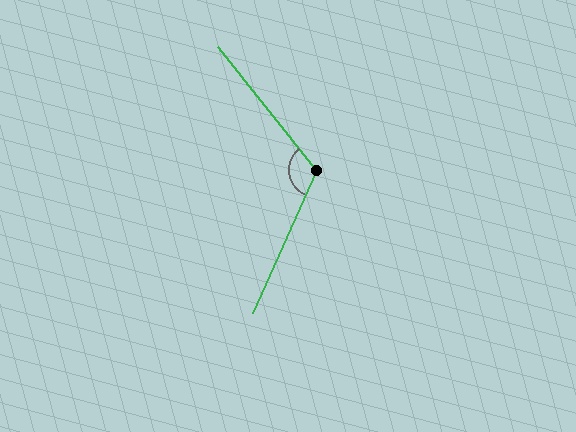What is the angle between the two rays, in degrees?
Approximately 118 degrees.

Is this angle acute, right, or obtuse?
It is obtuse.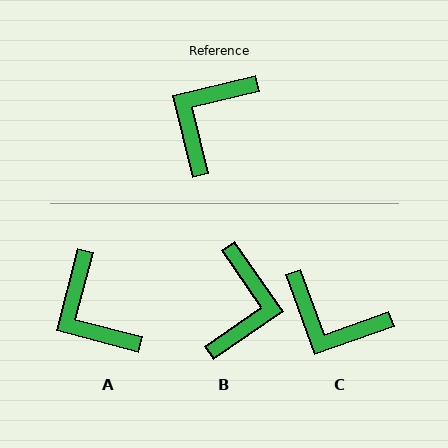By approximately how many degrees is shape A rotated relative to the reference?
Approximately 62 degrees counter-clockwise.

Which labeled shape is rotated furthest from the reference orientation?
B, about 159 degrees away.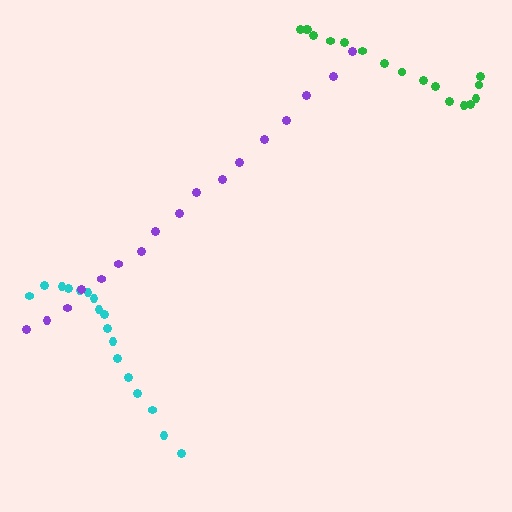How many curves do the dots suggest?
There are 3 distinct paths.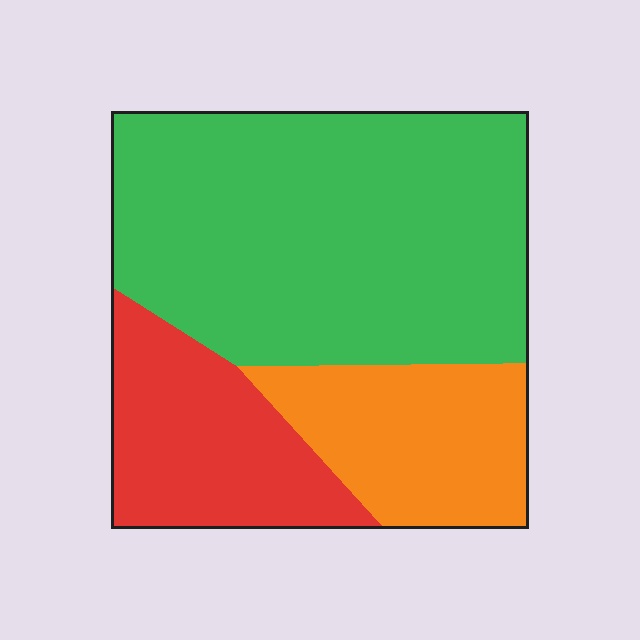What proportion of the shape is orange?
Orange takes up about one fifth (1/5) of the shape.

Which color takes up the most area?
Green, at roughly 60%.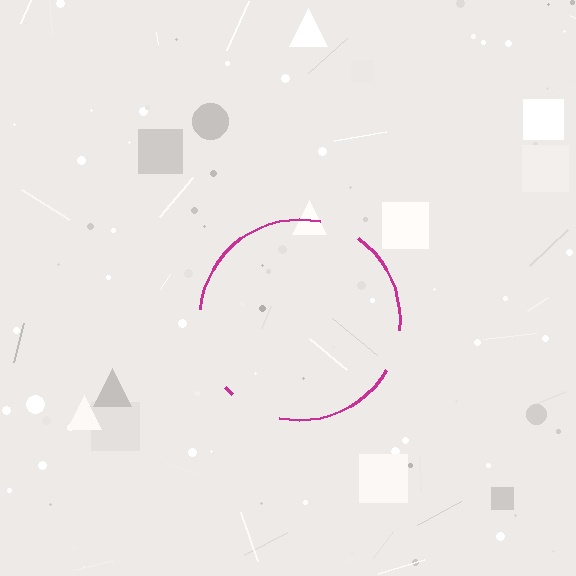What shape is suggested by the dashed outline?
The dashed outline suggests a circle.